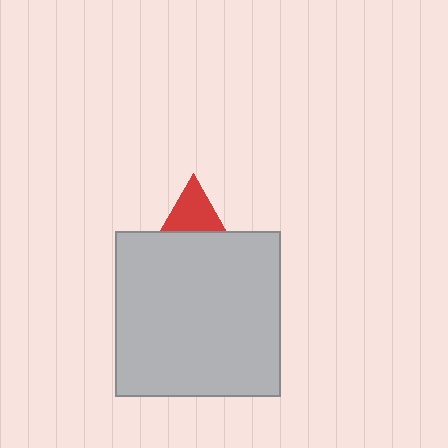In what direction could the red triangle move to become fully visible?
The red triangle could move up. That would shift it out from behind the light gray square entirely.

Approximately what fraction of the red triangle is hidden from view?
Roughly 54% of the red triangle is hidden behind the light gray square.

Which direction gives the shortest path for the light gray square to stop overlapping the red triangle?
Moving down gives the shortest separation.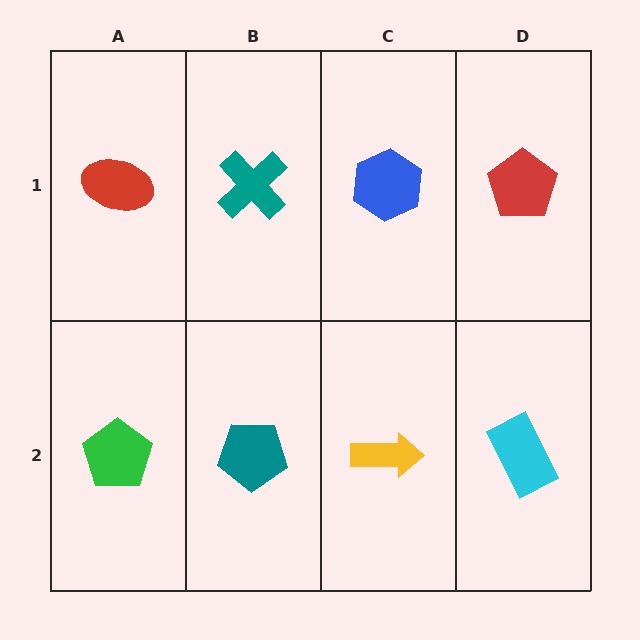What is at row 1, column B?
A teal cross.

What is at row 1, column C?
A blue hexagon.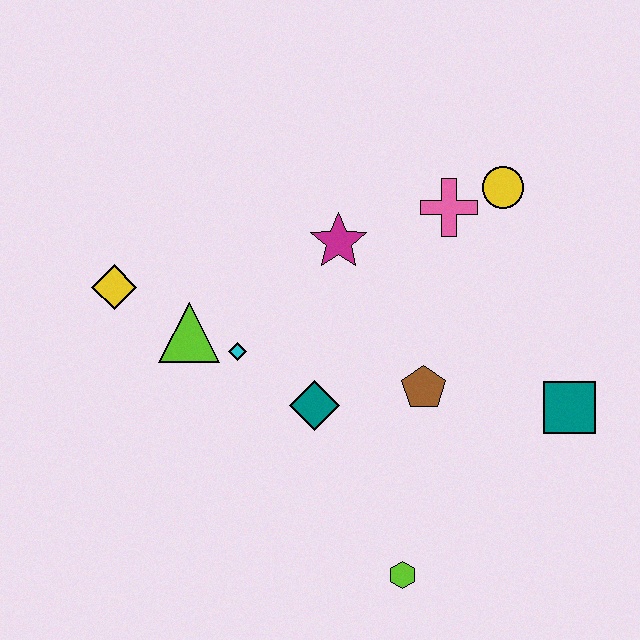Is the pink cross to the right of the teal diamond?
Yes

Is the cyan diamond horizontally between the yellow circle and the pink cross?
No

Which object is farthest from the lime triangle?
The teal square is farthest from the lime triangle.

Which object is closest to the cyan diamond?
The lime triangle is closest to the cyan diamond.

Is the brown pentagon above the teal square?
Yes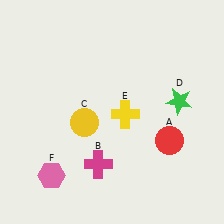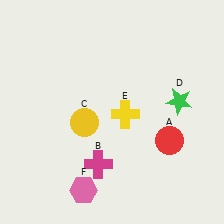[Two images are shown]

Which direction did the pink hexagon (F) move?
The pink hexagon (F) moved right.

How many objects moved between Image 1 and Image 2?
1 object moved between the two images.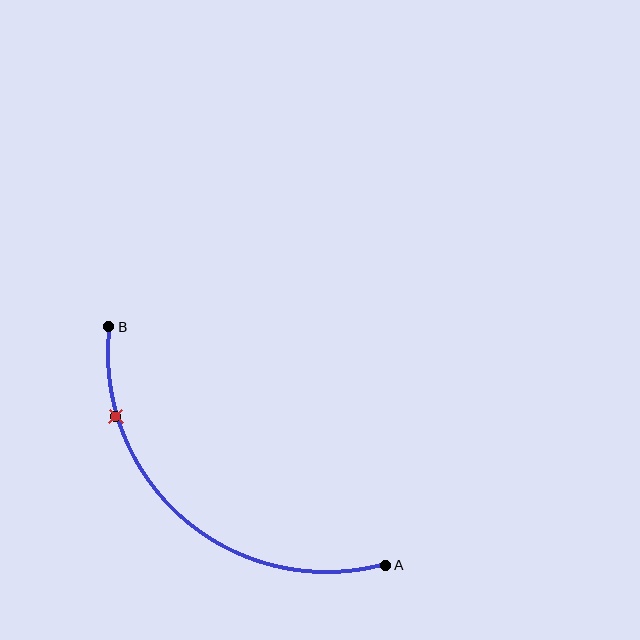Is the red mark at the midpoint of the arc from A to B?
No. The red mark lies on the arc but is closer to endpoint B. The arc midpoint would be at the point on the curve equidistant along the arc from both A and B.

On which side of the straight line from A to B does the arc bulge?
The arc bulges below and to the left of the straight line connecting A and B.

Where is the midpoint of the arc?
The arc midpoint is the point on the curve farthest from the straight line joining A and B. It sits below and to the left of that line.